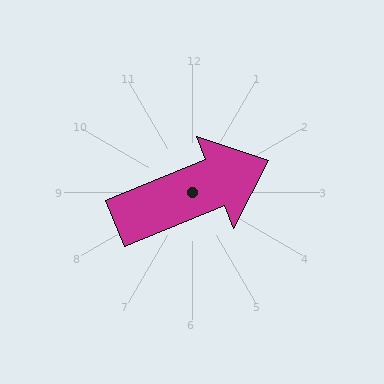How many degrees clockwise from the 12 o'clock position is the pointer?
Approximately 68 degrees.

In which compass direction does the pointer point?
East.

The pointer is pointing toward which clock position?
Roughly 2 o'clock.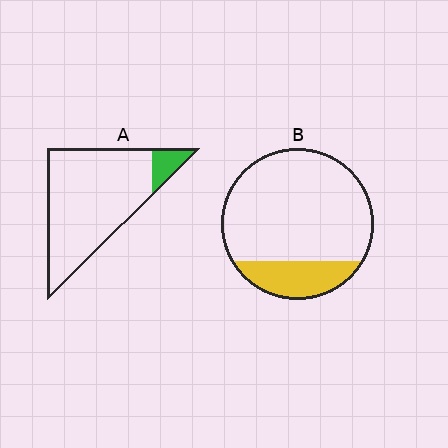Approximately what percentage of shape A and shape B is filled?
A is approximately 10% and B is approximately 20%.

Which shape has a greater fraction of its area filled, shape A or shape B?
Shape B.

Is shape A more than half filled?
No.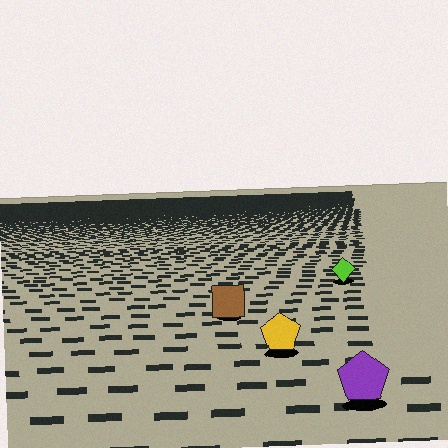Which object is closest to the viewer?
The purple pentagon is closest. The texture marks near it are larger and more spread out.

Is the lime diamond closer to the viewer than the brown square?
No. The brown square is closer — you can tell from the texture gradient: the ground texture is coarser near it.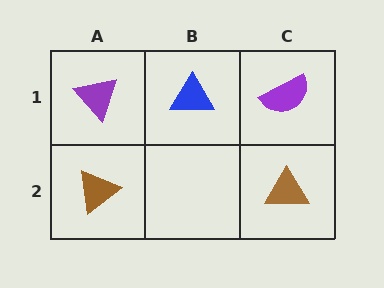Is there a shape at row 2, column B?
No, that cell is empty.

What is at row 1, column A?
A purple triangle.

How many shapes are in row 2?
2 shapes.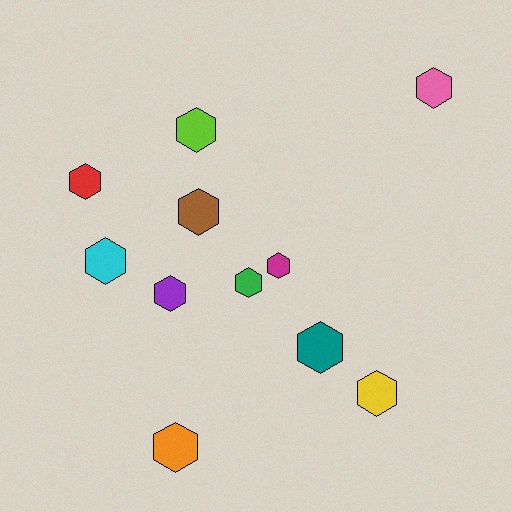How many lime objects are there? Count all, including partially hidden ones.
There is 1 lime object.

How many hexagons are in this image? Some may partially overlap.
There are 11 hexagons.